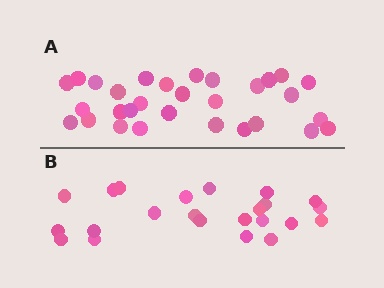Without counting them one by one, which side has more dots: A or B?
Region A (the top region) has more dots.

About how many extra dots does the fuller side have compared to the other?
Region A has roughly 8 or so more dots than region B.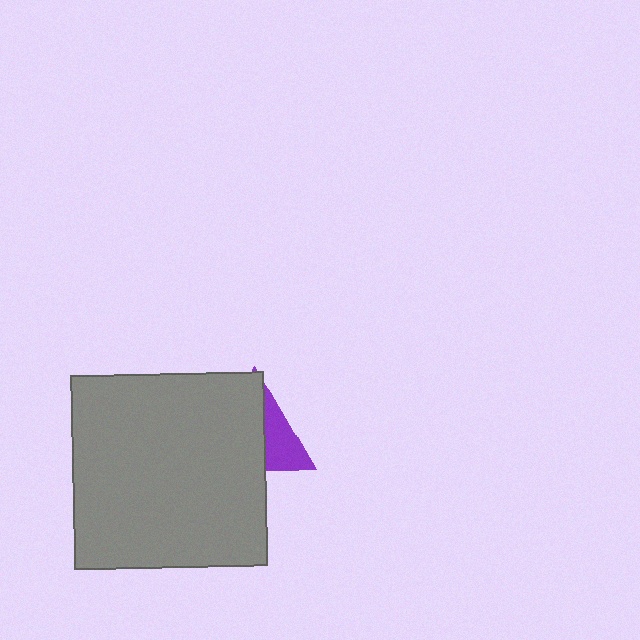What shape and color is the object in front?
The object in front is a gray square.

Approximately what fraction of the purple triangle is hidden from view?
Roughly 65% of the purple triangle is hidden behind the gray square.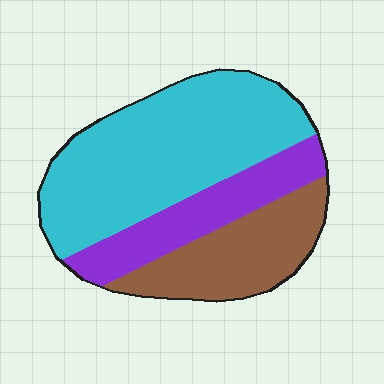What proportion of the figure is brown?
Brown takes up between a sixth and a third of the figure.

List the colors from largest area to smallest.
From largest to smallest: cyan, brown, purple.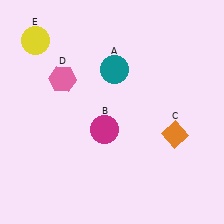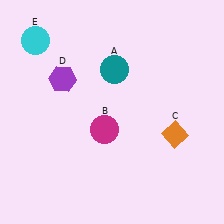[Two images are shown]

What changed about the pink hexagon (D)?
In Image 1, D is pink. In Image 2, it changed to purple.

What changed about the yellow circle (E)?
In Image 1, E is yellow. In Image 2, it changed to cyan.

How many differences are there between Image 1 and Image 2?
There are 2 differences between the two images.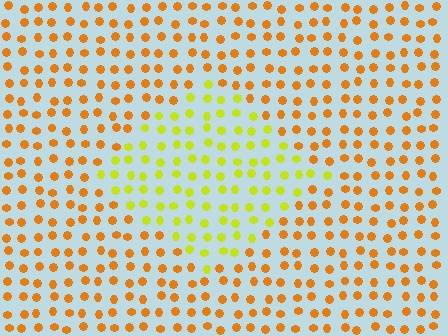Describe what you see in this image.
The image is filled with small orange elements in a uniform arrangement. A diamond-shaped region is visible where the elements are tinted to a slightly different hue, forming a subtle color boundary.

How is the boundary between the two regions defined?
The boundary is defined purely by a slight shift in hue (about 39 degrees). Spacing, size, and orientation are identical on both sides.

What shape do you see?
I see a diamond.